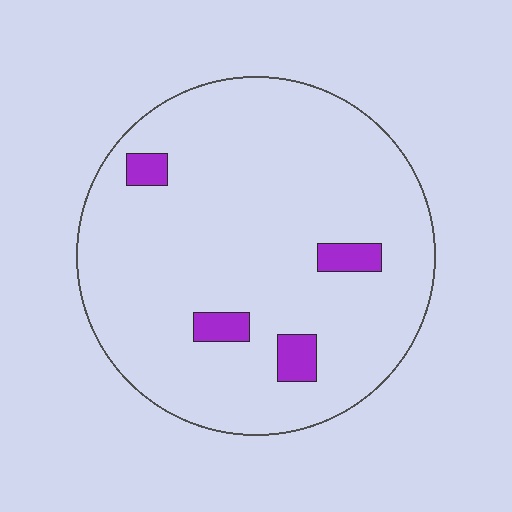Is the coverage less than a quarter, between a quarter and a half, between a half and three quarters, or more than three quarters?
Less than a quarter.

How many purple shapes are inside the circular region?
4.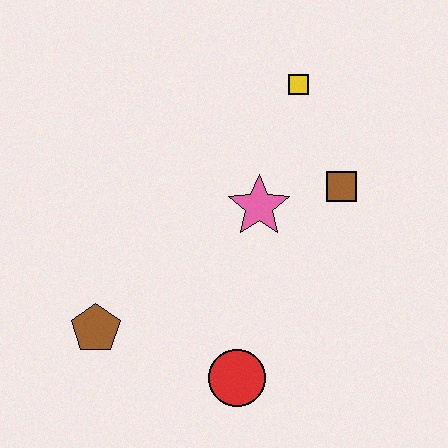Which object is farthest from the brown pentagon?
The yellow square is farthest from the brown pentagon.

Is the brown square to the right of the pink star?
Yes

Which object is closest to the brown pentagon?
The red circle is closest to the brown pentagon.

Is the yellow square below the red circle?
No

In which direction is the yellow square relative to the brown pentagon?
The yellow square is above the brown pentagon.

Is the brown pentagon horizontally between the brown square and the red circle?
No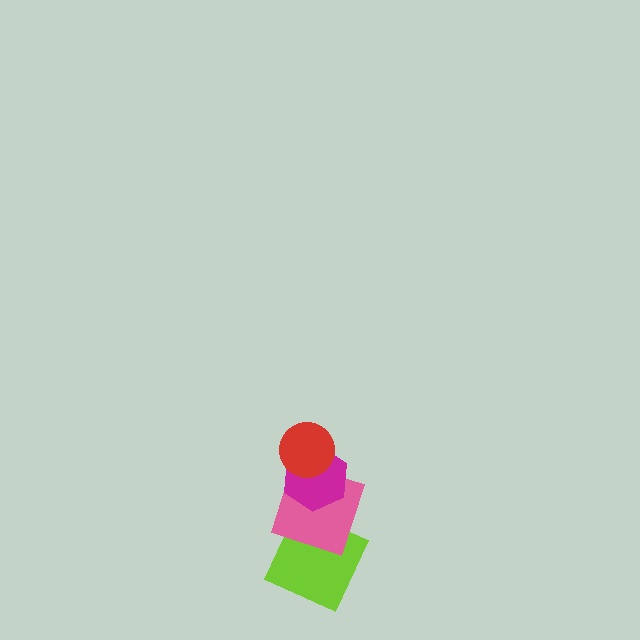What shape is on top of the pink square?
The magenta hexagon is on top of the pink square.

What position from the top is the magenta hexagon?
The magenta hexagon is 2nd from the top.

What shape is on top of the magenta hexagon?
The red circle is on top of the magenta hexagon.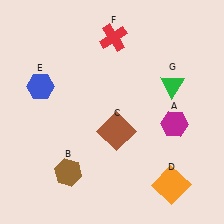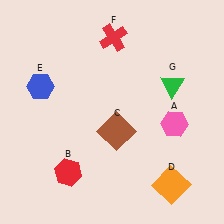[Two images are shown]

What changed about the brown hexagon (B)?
In Image 1, B is brown. In Image 2, it changed to red.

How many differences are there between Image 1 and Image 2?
There are 2 differences between the two images.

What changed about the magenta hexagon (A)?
In Image 1, A is magenta. In Image 2, it changed to pink.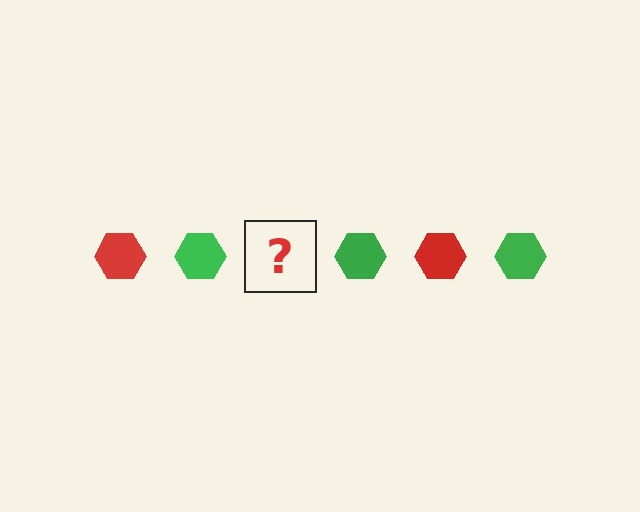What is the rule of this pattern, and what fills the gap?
The rule is that the pattern cycles through red, green hexagons. The gap should be filled with a red hexagon.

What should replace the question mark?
The question mark should be replaced with a red hexagon.